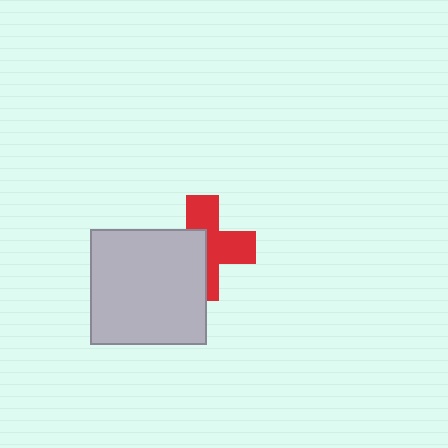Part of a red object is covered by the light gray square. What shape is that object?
It is a cross.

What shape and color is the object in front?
The object in front is a light gray square.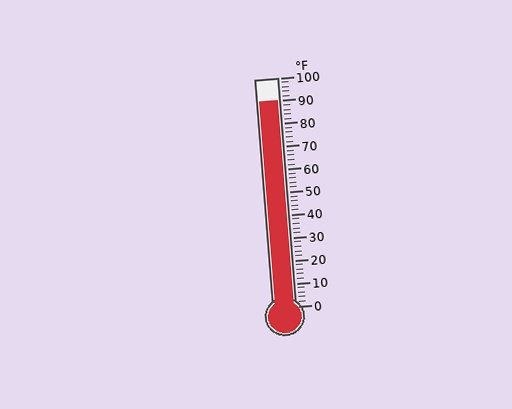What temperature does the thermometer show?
The thermometer shows approximately 90°F.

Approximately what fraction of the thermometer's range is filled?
The thermometer is filled to approximately 90% of its range.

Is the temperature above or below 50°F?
The temperature is above 50°F.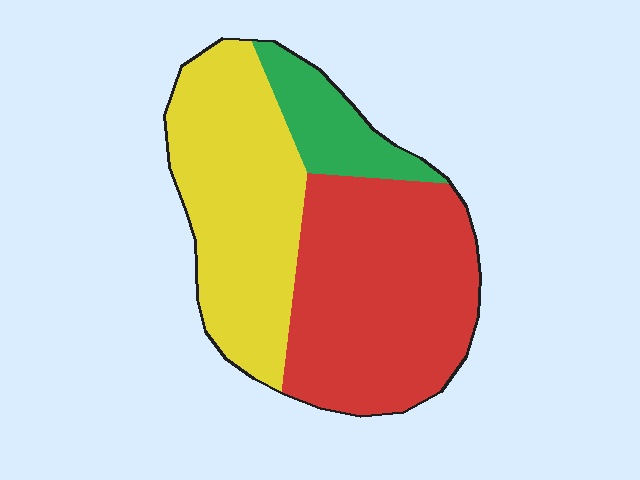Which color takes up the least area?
Green, at roughly 15%.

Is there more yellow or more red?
Red.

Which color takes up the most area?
Red, at roughly 45%.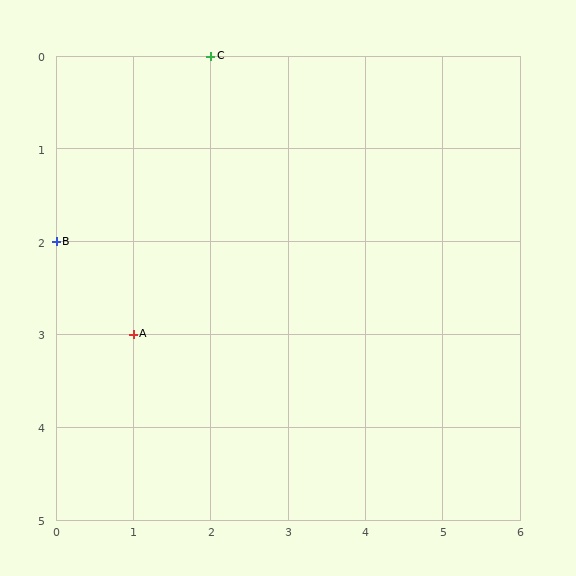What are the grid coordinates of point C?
Point C is at grid coordinates (2, 0).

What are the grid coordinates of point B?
Point B is at grid coordinates (0, 2).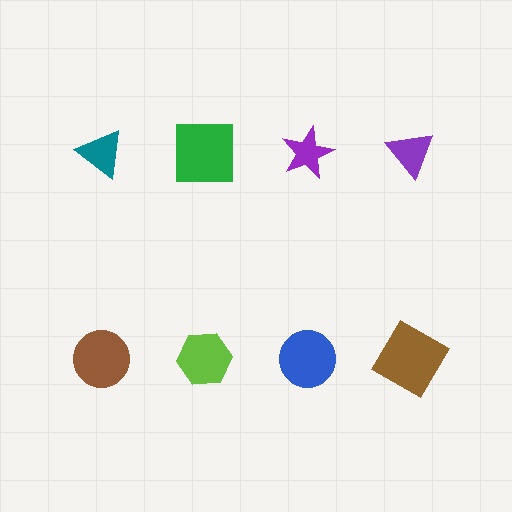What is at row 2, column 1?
A brown circle.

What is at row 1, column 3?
A purple star.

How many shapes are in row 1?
4 shapes.